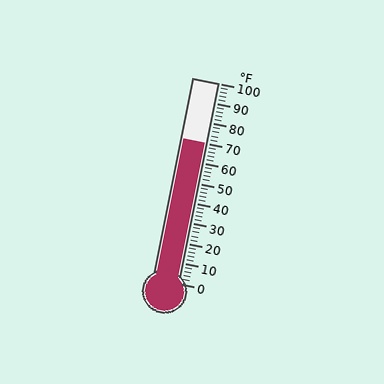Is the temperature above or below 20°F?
The temperature is above 20°F.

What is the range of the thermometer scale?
The thermometer scale ranges from 0°F to 100°F.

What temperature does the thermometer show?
The thermometer shows approximately 70°F.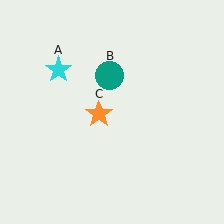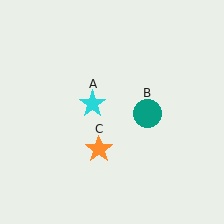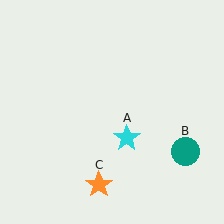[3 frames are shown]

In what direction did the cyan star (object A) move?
The cyan star (object A) moved down and to the right.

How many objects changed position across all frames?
3 objects changed position: cyan star (object A), teal circle (object B), orange star (object C).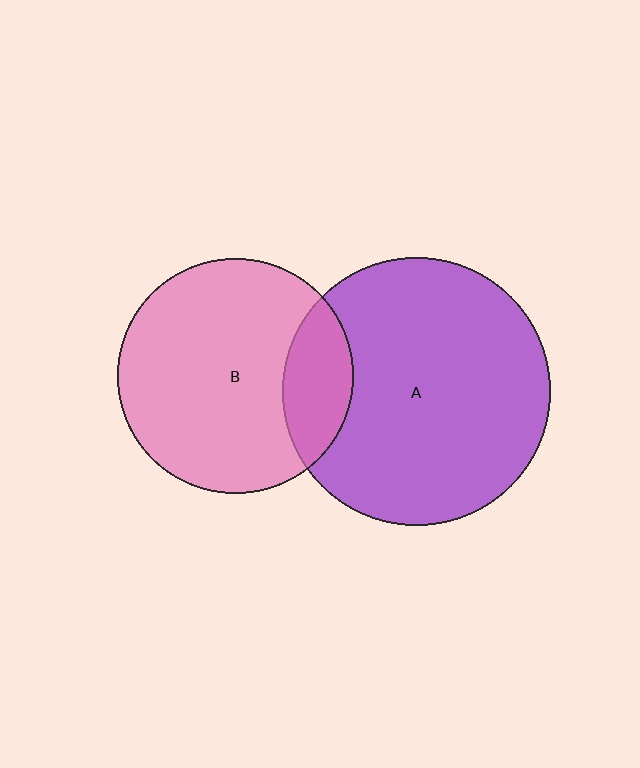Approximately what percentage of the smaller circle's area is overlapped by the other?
Approximately 20%.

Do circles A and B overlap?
Yes.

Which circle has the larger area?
Circle A (purple).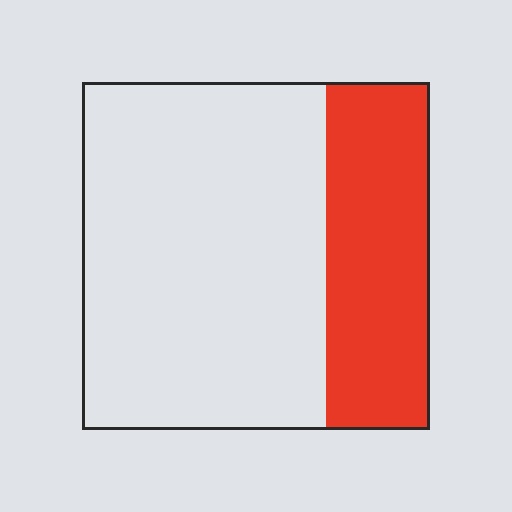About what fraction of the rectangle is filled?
About one third (1/3).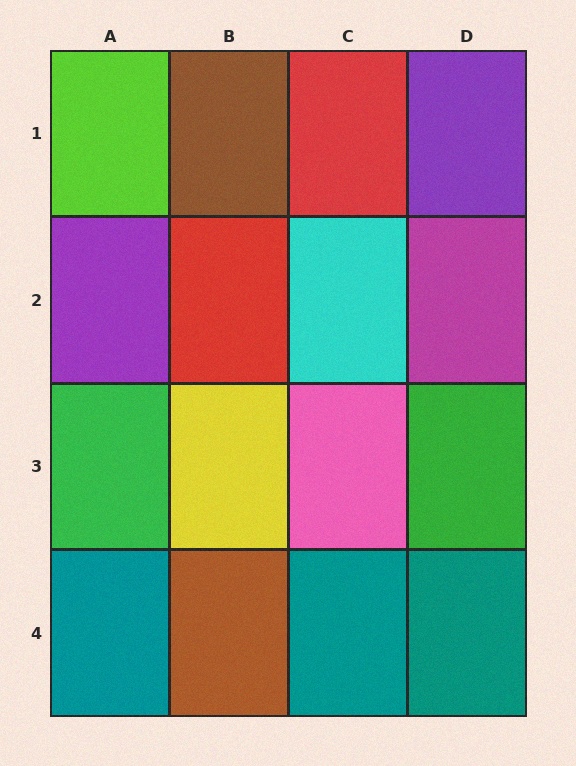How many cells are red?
2 cells are red.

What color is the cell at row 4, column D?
Teal.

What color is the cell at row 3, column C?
Pink.